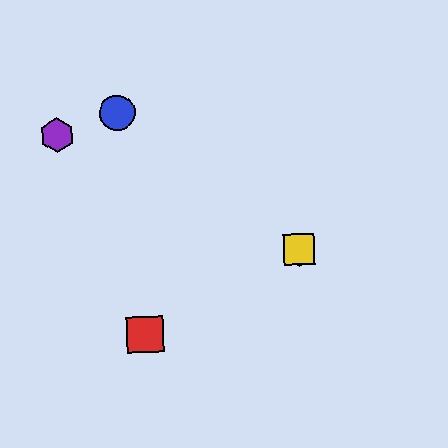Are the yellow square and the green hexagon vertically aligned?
Yes, both are at x≈299.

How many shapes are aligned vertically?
2 shapes (the green hexagon, the yellow square) are aligned vertically.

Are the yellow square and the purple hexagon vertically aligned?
No, the yellow square is at x≈299 and the purple hexagon is at x≈57.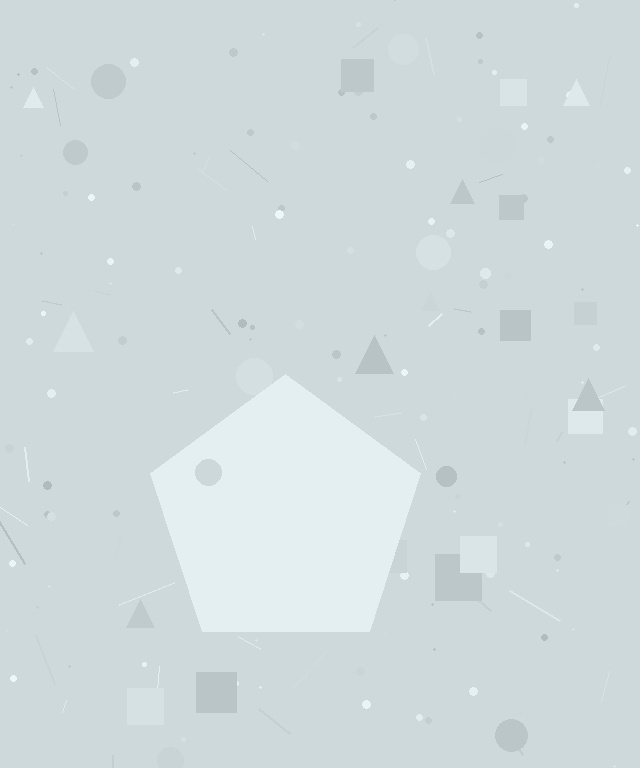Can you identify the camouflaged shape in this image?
The camouflaged shape is a pentagon.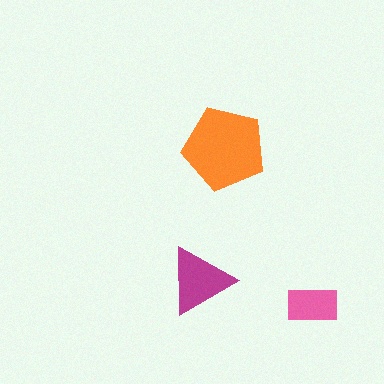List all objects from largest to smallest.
The orange pentagon, the magenta triangle, the pink rectangle.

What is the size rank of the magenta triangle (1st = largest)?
2nd.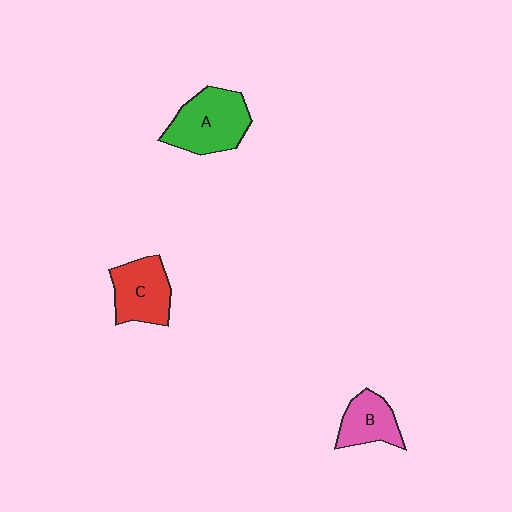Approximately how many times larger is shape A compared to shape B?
Approximately 1.6 times.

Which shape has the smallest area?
Shape B (pink).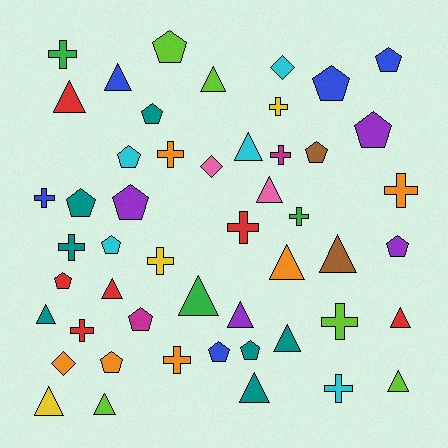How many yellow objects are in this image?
There are 3 yellow objects.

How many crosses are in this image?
There are 14 crosses.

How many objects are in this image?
There are 50 objects.